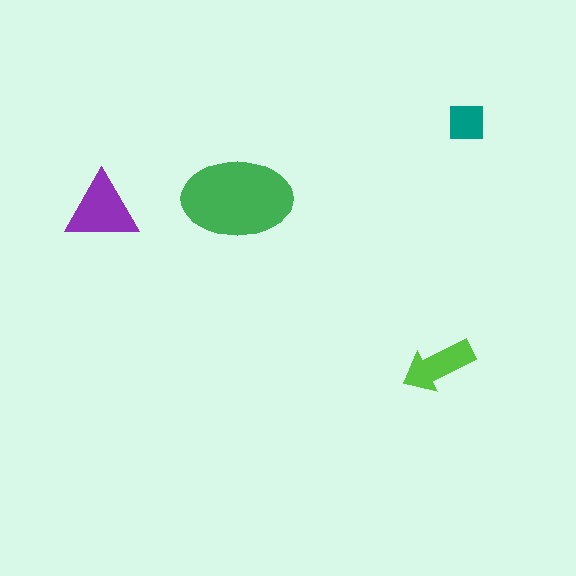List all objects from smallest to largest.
The teal square, the lime arrow, the purple triangle, the green ellipse.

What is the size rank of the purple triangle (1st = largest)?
2nd.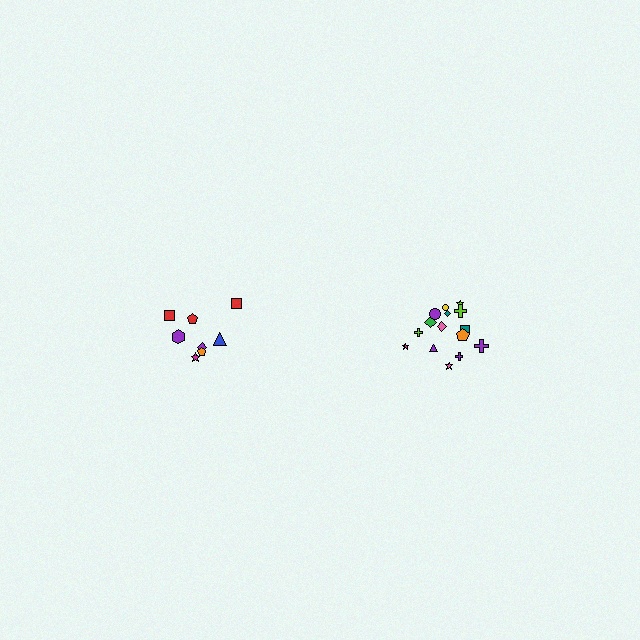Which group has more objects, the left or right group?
The right group.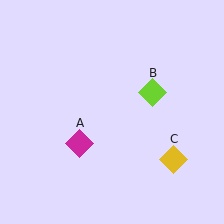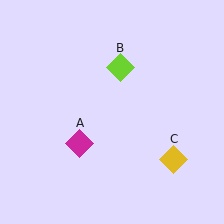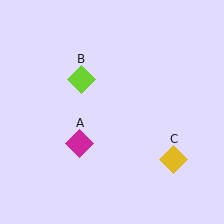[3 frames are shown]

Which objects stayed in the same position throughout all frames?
Magenta diamond (object A) and yellow diamond (object C) remained stationary.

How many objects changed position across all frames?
1 object changed position: lime diamond (object B).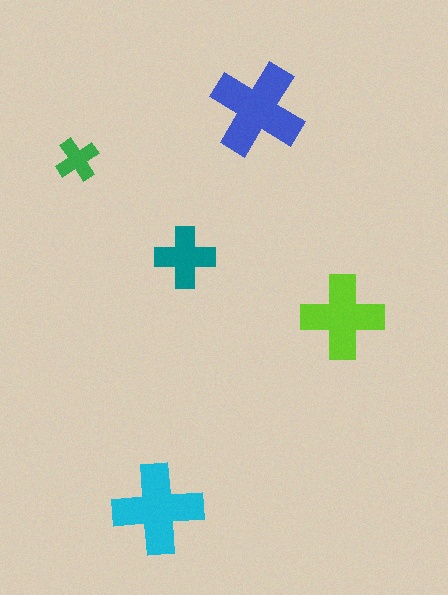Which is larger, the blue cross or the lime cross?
The blue one.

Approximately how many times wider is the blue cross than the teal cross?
About 1.5 times wider.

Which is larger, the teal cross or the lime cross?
The lime one.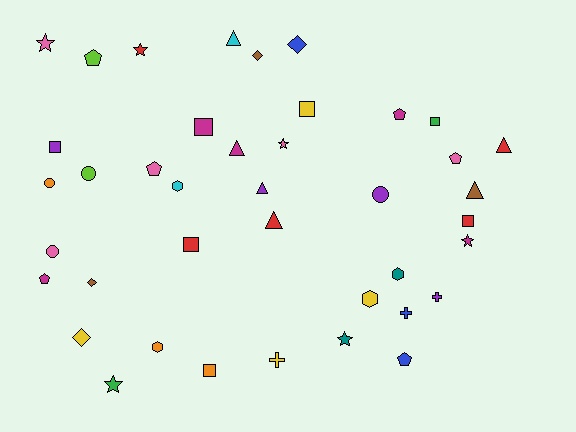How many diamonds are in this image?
There are 4 diamonds.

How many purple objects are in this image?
There are 4 purple objects.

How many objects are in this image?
There are 40 objects.